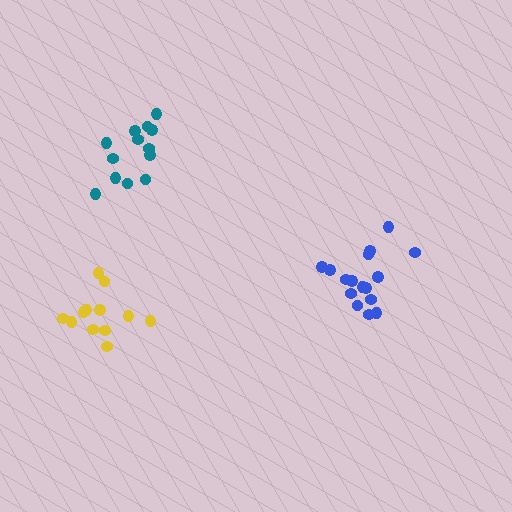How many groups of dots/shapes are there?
There are 3 groups.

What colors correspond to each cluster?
The clusters are colored: blue, teal, yellow.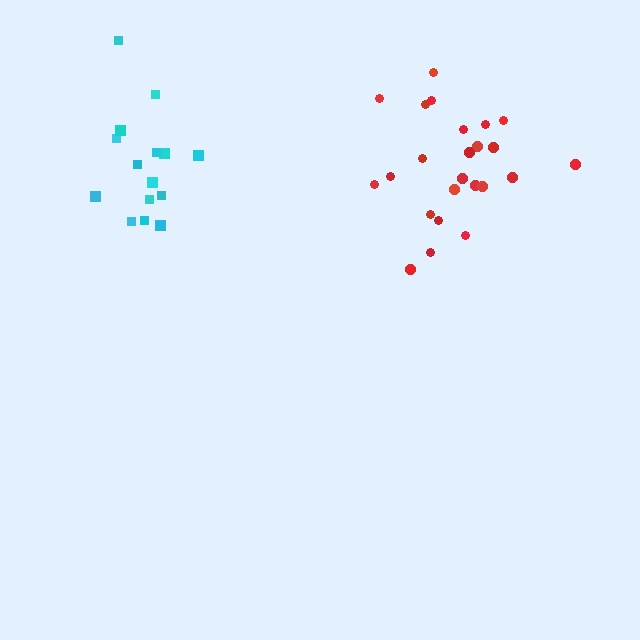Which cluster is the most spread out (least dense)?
Cyan.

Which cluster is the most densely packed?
Red.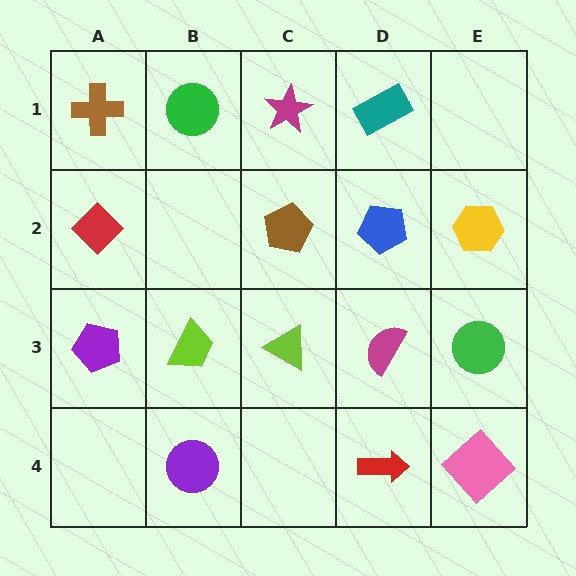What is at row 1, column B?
A green circle.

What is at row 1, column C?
A magenta star.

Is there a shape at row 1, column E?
No, that cell is empty.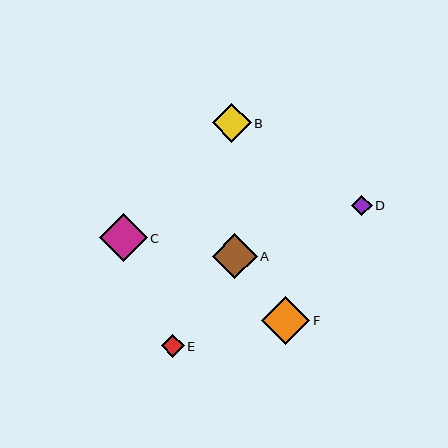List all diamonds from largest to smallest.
From largest to smallest: F, C, A, B, E, D.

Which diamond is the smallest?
Diamond D is the smallest with a size of approximately 21 pixels.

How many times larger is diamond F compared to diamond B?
Diamond F is approximately 1.2 times the size of diamond B.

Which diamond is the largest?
Diamond F is the largest with a size of approximately 48 pixels.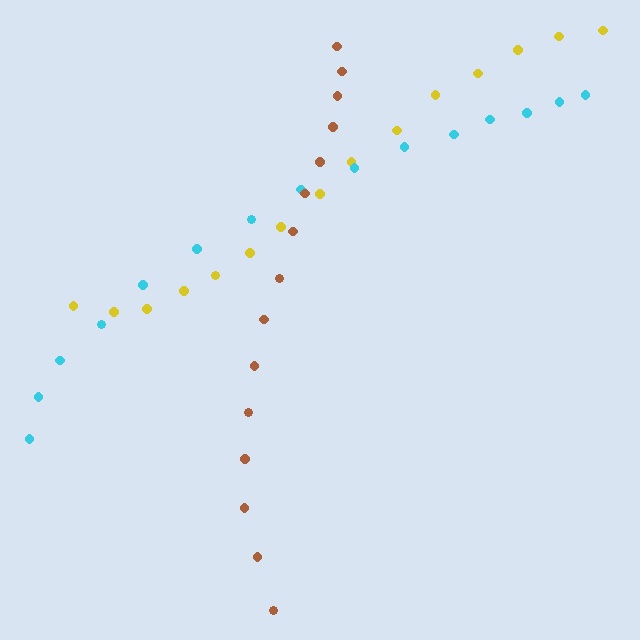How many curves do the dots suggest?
There are 3 distinct paths.